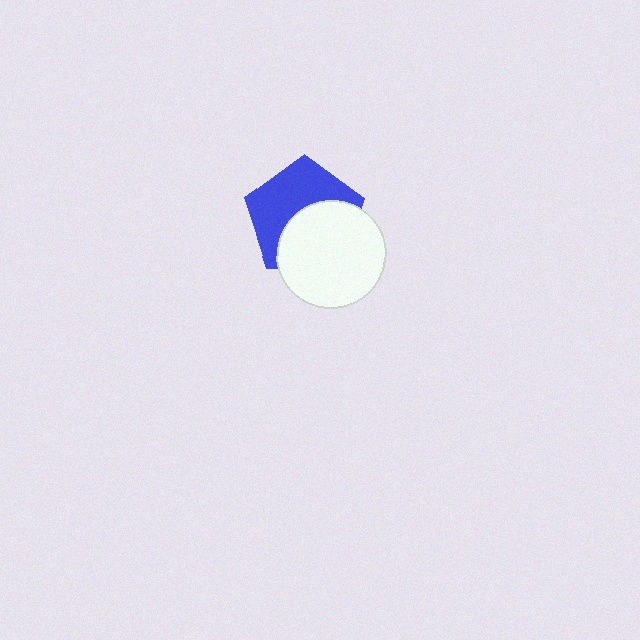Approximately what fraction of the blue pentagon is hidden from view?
Roughly 47% of the blue pentagon is hidden behind the white circle.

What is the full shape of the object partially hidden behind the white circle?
The partially hidden object is a blue pentagon.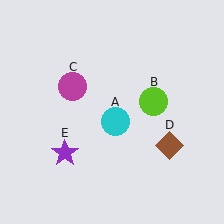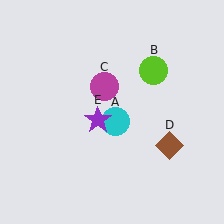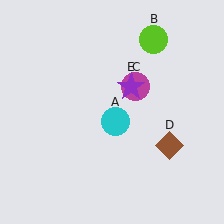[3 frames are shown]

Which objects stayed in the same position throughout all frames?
Cyan circle (object A) and brown diamond (object D) remained stationary.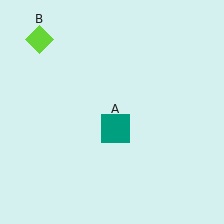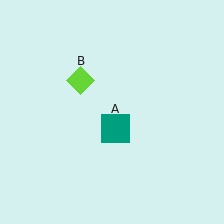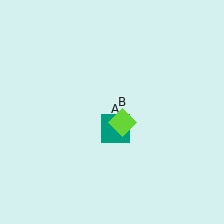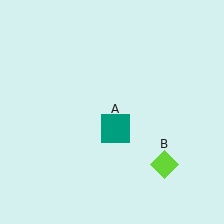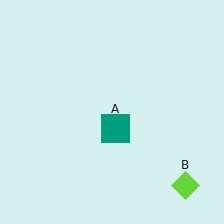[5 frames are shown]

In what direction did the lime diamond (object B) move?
The lime diamond (object B) moved down and to the right.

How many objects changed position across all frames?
1 object changed position: lime diamond (object B).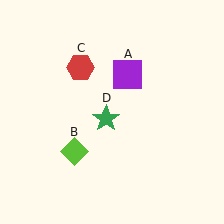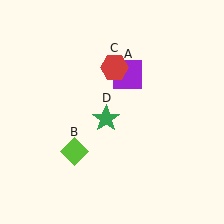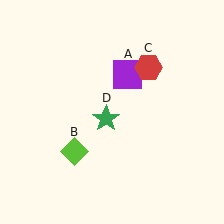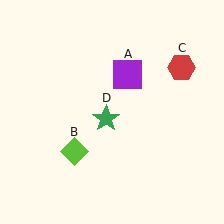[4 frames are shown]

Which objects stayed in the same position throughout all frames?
Purple square (object A) and lime diamond (object B) and green star (object D) remained stationary.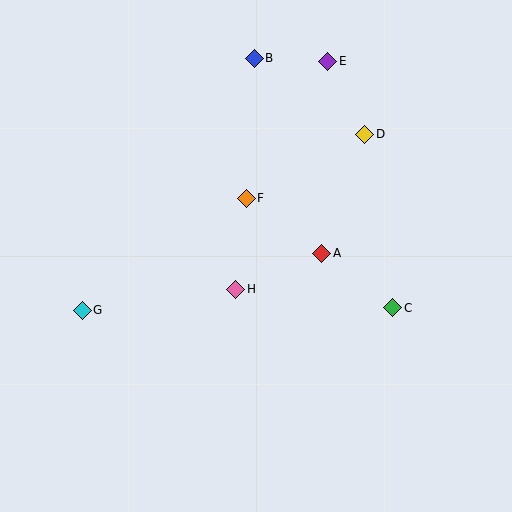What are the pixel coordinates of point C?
Point C is at (393, 308).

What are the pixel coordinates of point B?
Point B is at (254, 58).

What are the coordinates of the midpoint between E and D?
The midpoint between E and D is at (346, 98).